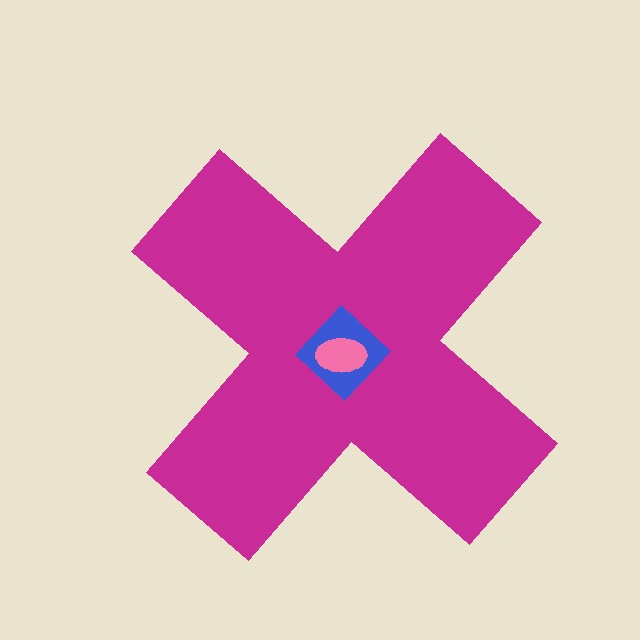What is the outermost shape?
The magenta cross.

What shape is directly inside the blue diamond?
The pink ellipse.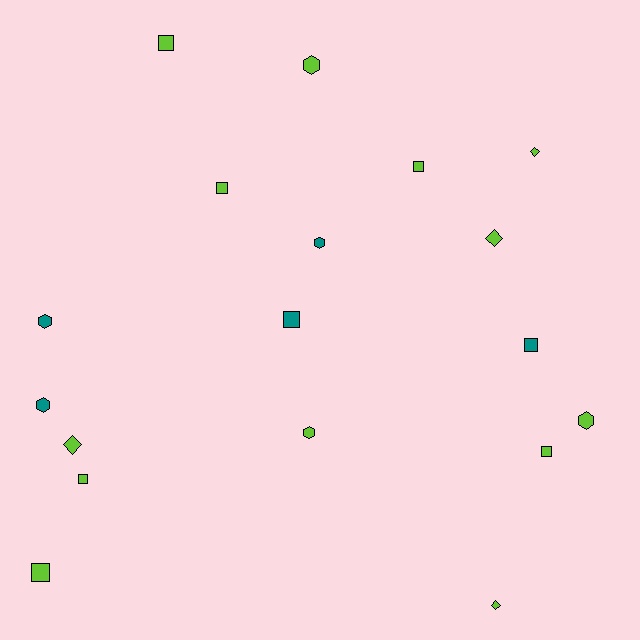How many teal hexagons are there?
There are 3 teal hexagons.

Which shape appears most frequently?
Square, with 8 objects.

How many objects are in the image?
There are 18 objects.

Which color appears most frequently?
Lime, with 13 objects.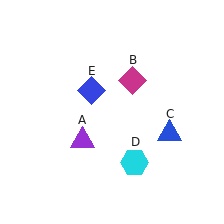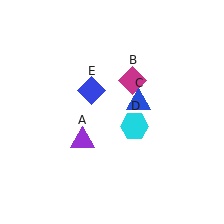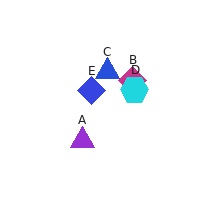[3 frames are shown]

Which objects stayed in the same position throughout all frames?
Purple triangle (object A) and magenta diamond (object B) and blue diamond (object E) remained stationary.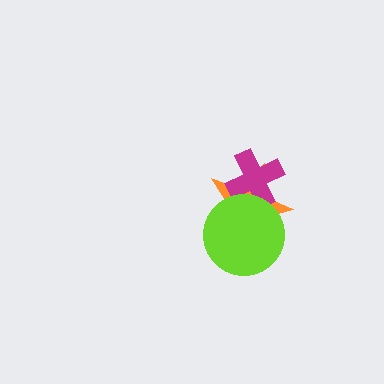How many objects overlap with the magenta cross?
2 objects overlap with the magenta cross.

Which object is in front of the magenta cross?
The lime circle is in front of the magenta cross.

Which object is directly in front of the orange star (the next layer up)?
The magenta cross is directly in front of the orange star.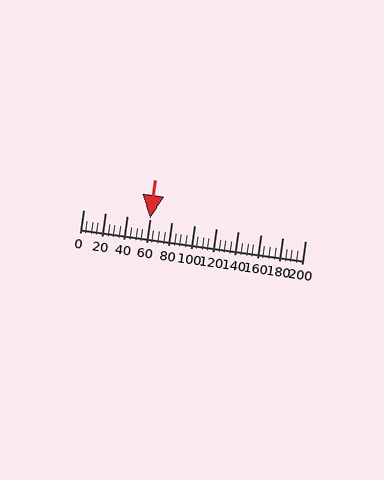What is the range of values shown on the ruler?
The ruler shows values from 0 to 200.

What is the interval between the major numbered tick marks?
The major tick marks are spaced 20 units apart.